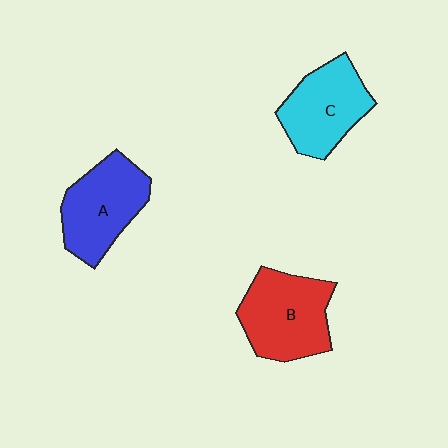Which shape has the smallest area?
Shape C (cyan).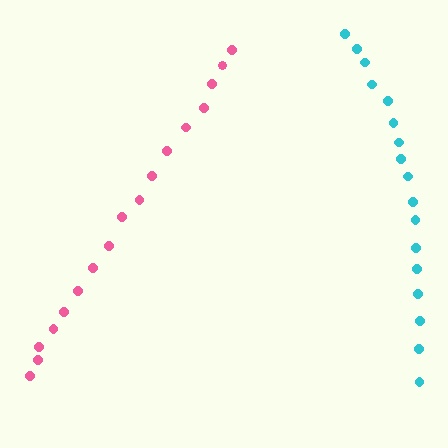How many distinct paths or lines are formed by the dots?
There are 2 distinct paths.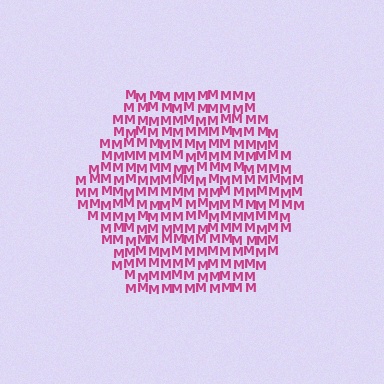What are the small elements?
The small elements are letter M's.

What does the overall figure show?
The overall figure shows a hexagon.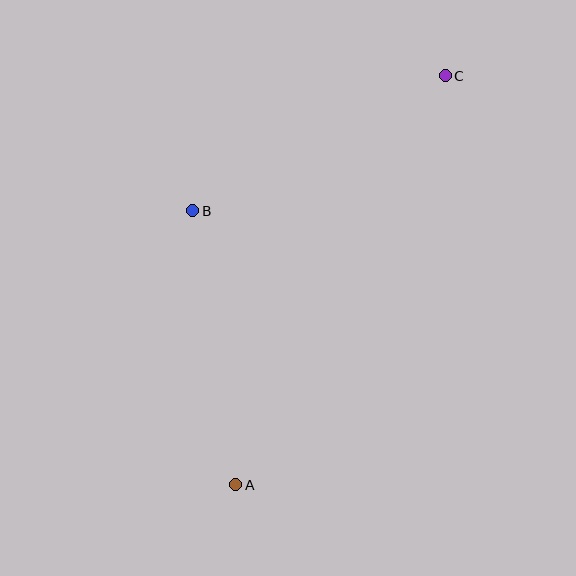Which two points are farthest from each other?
Points A and C are farthest from each other.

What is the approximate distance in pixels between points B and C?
The distance between B and C is approximately 286 pixels.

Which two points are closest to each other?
Points A and B are closest to each other.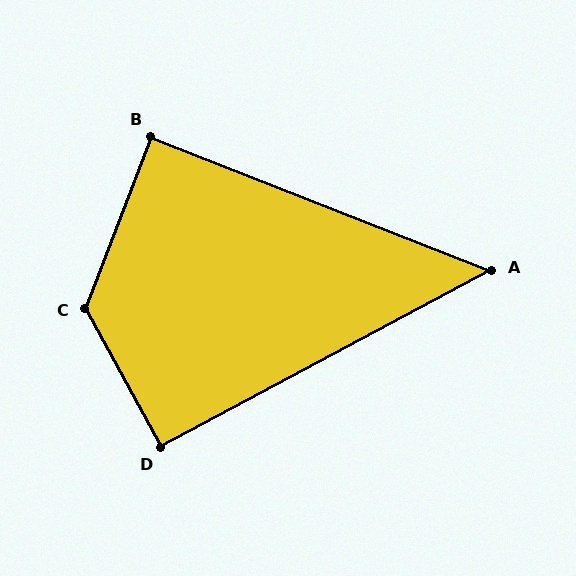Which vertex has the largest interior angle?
C, at approximately 130 degrees.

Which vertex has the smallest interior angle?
A, at approximately 50 degrees.